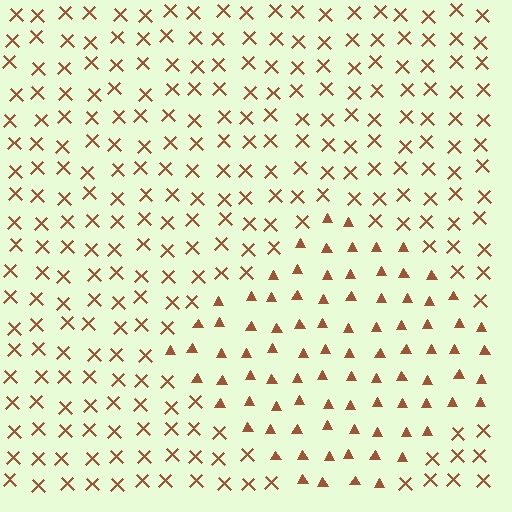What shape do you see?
I see a diamond.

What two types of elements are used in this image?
The image uses triangles inside the diamond region and X marks outside it.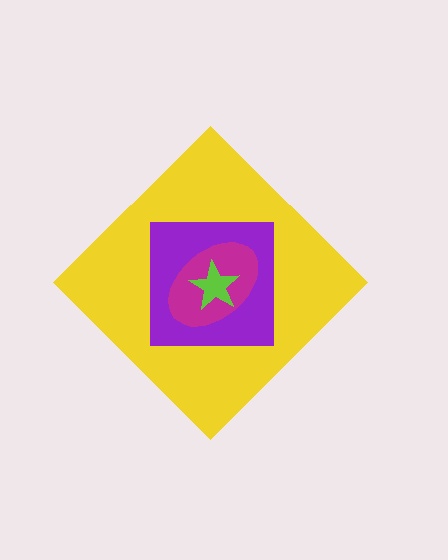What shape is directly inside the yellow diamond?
The purple square.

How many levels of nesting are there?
4.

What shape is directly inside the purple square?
The magenta ellipse.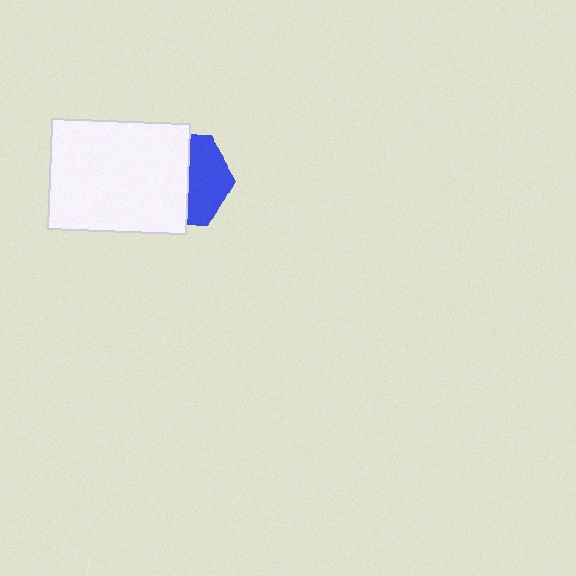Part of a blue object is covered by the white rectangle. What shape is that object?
It is a hexagon.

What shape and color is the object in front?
The object in front is a white rectangle.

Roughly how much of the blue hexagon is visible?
A small part of it is visible (roughly 43%).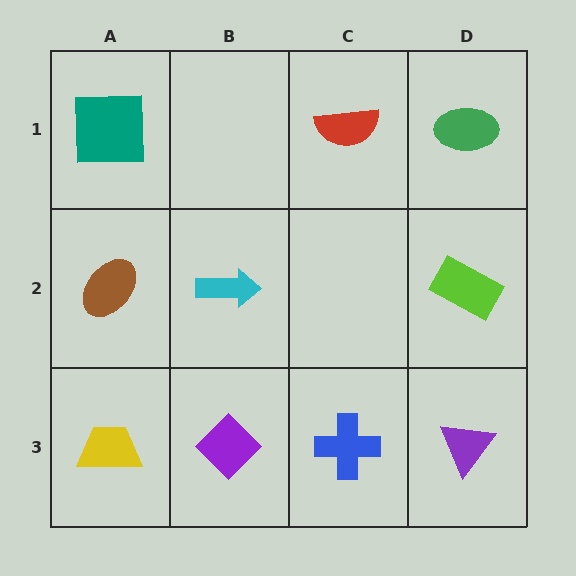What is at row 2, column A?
A brown ellipse.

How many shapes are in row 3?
4 shapes.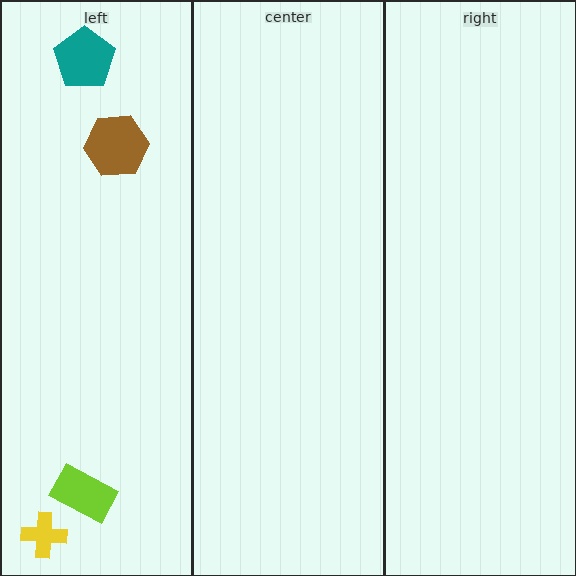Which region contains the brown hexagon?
The left region.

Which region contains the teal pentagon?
The left region.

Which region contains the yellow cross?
The left region.